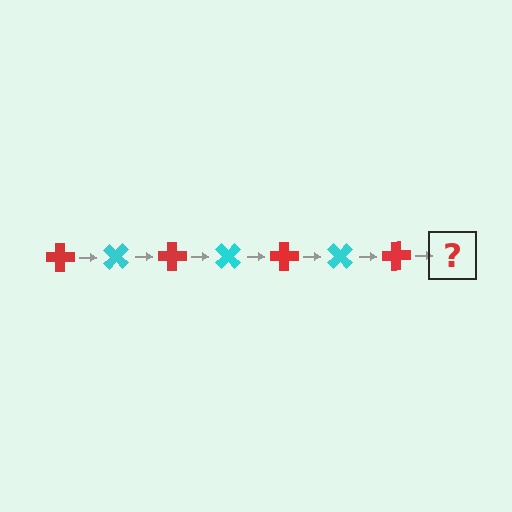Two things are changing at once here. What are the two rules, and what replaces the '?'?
The two rules are that it rotates 45 degrees each step and the color cycles through red and cyan. The '?' should be a cyan cross, rotated 315 degrees from the start.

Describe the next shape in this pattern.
It should be a cyan cross, rotated 315 degrees from the start.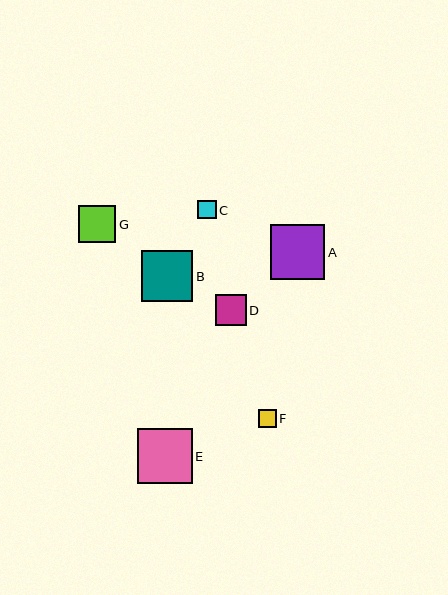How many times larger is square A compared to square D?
Square A is approximately 1.8 times the size of square D.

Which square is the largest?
Square E is the largest with a size of approximately 55 pixels.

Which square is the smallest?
Square F is the smallest with a size of approximately 18 pixels.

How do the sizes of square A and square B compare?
Square A and square B are approximately the same size.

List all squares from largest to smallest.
From largest to smallest: E, A, B, G, D, C, F.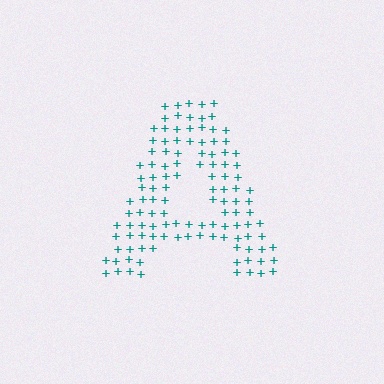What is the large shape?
The large shape is the letter A.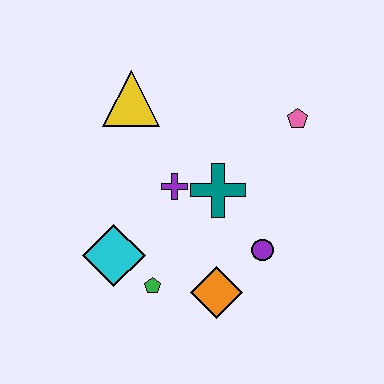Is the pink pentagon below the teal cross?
No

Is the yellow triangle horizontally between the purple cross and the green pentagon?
No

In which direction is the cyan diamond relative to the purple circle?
The cyan diamond is to the left of the purple circle.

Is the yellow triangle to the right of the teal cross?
No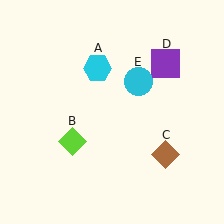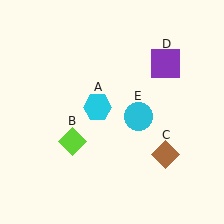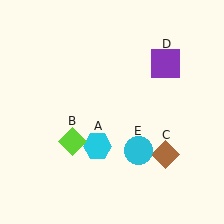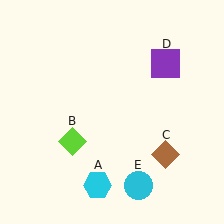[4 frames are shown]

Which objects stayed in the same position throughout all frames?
Lime diamond (object B) and brown diamond (object C) and purple square (object D) remained stationary.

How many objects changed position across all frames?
2 objects changed position: cyan hexagon (object A), cyan circle (object E).